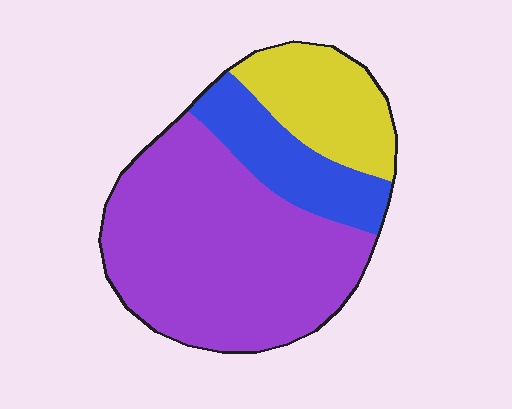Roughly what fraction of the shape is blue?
Blue takes up about one sixth (1/6) of the shape.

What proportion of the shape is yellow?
Yellow takes up about one fifth (1/5) of the shape.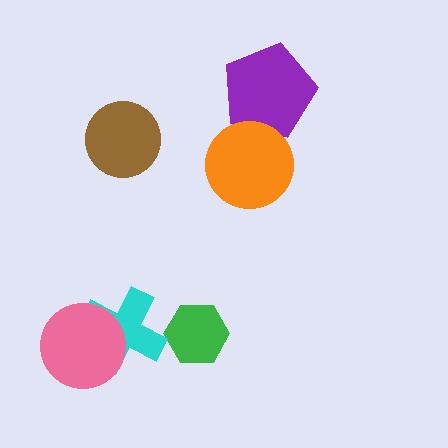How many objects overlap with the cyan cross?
1 object overlaps with the cyan cross.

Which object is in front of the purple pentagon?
The orange circle is in front of the purple pentagon.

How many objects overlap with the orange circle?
1 object overlaps with the orange circle.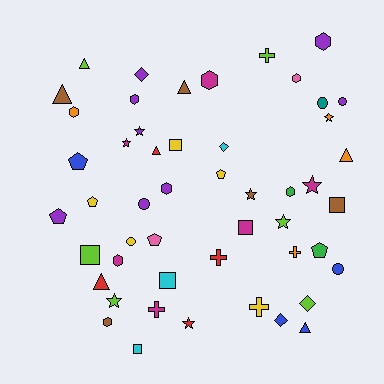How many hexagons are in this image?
There are 9 hexagons.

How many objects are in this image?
There are 50 objects.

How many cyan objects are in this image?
There are 3 cyan objects.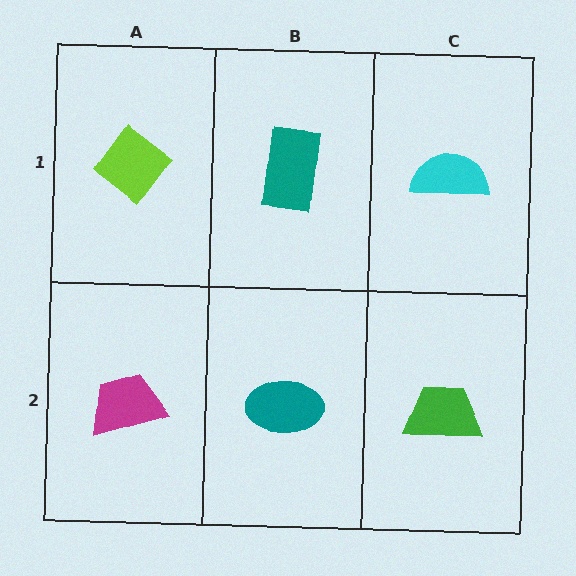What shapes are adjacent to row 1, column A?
A magenta trapezoid (row 2, column A), a teal rectangle (row 1, column B).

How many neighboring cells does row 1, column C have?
2.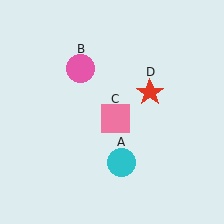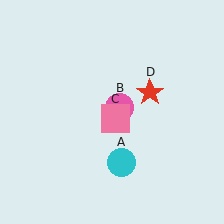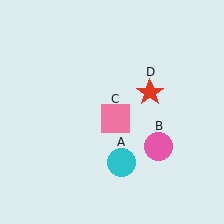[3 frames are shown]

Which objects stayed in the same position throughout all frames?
Cyan circle (object A) and pink square (object C) and red star (object D) remained stationary.